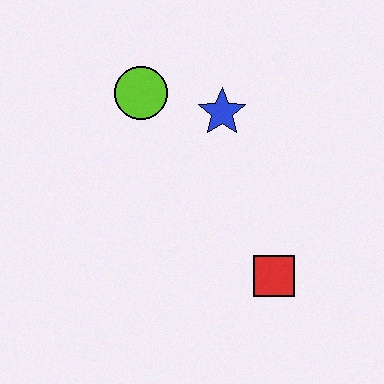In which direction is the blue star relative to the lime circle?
The blue star is to the right of the lime circle.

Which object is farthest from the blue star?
The red square is farthest from the blue star.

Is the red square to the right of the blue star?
Yes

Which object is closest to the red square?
The blue star is closest to the red square.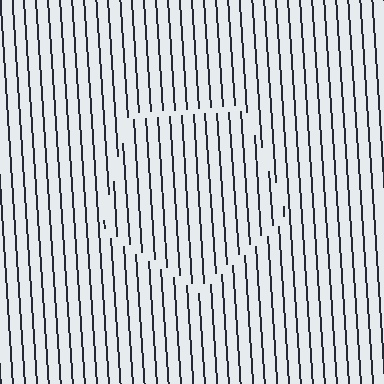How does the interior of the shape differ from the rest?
The interior of the shape contains the same grating, shifted by half a period — the contour is defined by the phase discontinuity where line-ends from the inner and outer gratings abut.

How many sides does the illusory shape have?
5 sides — the line-ends trace a pentagon.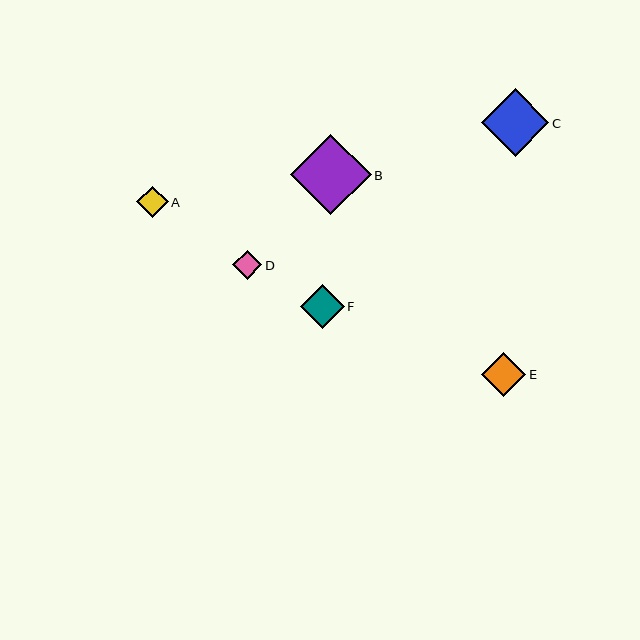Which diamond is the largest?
Diamond B is the largest with a size of approximately 80 pixels.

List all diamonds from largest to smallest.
From largest to smallest: B, C, E, F, A, D.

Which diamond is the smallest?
Diamond D is the smallest with a size of approximately 30 pixels.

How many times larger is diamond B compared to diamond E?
Diamond B is approximately 1.8 times the size of diamond E.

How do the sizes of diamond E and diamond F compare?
Diamond E and diamond F are approximately the same size.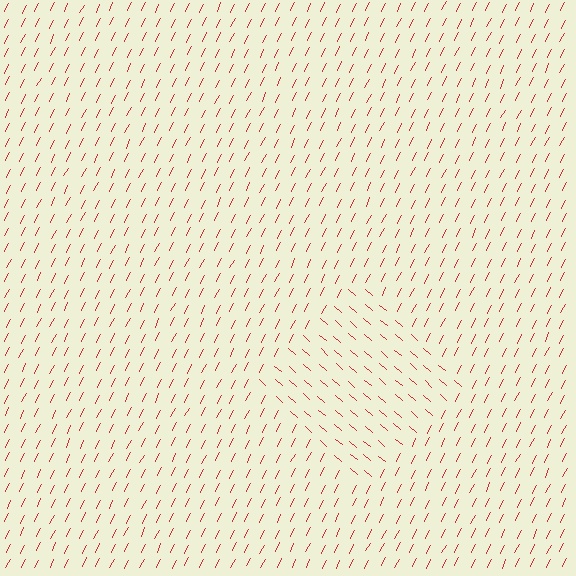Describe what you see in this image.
The image is filled with small red line segments. A diamond region in the image has lines oriented differently from the surrounding lines, creating a visible texture boundary.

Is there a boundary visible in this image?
Yes, there is a texture boundary formed by a change in line orientation.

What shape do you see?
I see a diamond.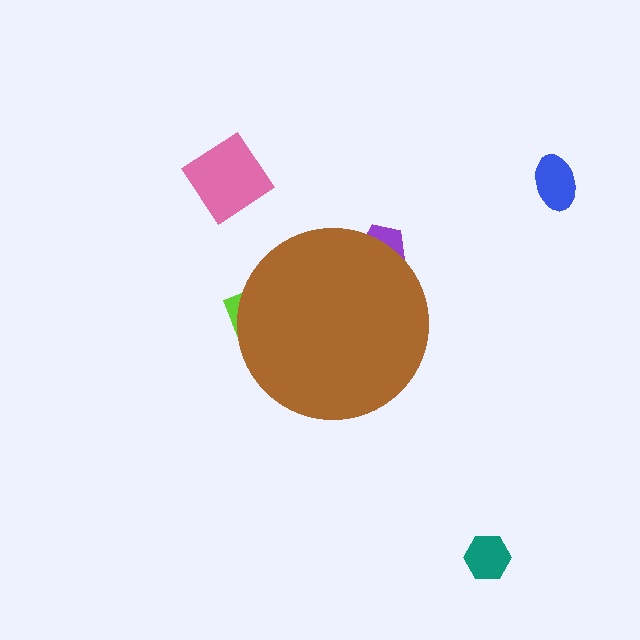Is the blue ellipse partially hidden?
No, the blue ellipse is fully visible.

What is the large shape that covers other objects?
A brown circle.